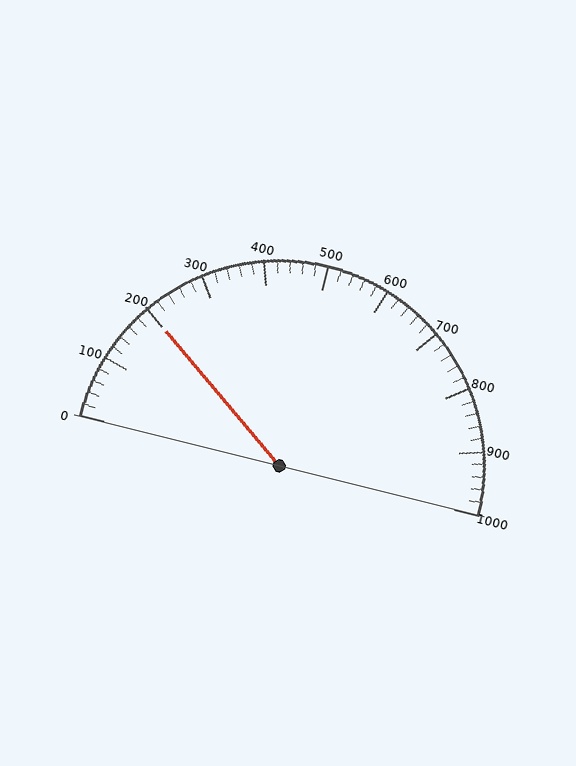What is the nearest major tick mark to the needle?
The nearest major tick mark is 200.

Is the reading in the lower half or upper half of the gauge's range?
The reading is in the lower half of the range (0 to 1000).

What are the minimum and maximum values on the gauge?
The gauge ranges from 0 to 1000.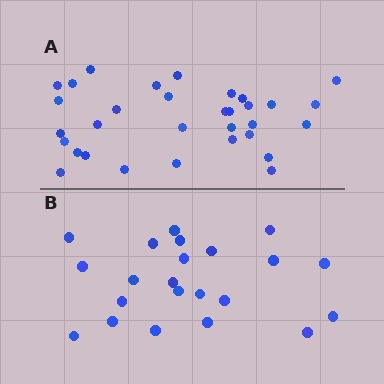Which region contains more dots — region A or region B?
Region A (the top region) has more dots.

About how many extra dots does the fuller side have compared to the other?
Region A has roughly 10 or so more dots than region B.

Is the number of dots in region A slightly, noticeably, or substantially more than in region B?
Region A has substantially more. The ratio is roughly 1.5 to 1.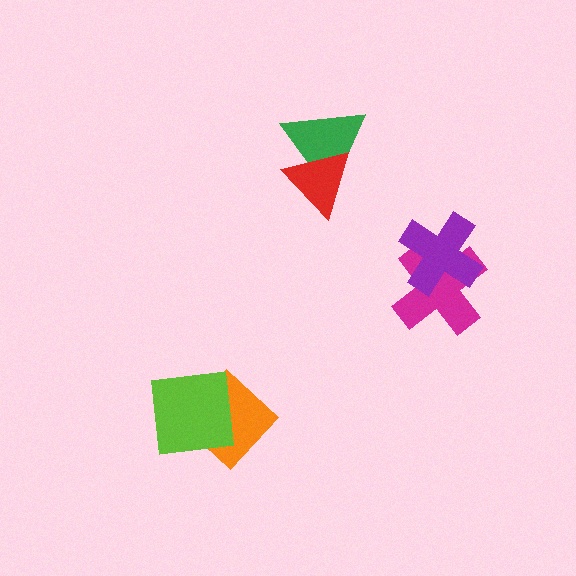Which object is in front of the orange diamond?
The lime square is in front of the orange diamond.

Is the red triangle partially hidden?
No, no other shape covers it.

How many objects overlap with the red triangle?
1 object overlaps with the red triangle.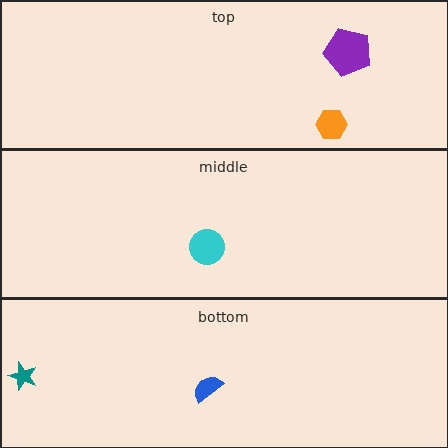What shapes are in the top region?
The purple pentagon, the orange hexagon.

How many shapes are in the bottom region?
2.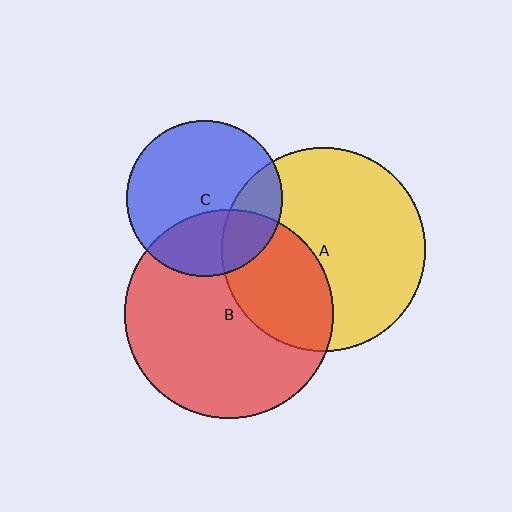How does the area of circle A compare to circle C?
Approximately 1.7 times.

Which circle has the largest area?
Circle B (red).